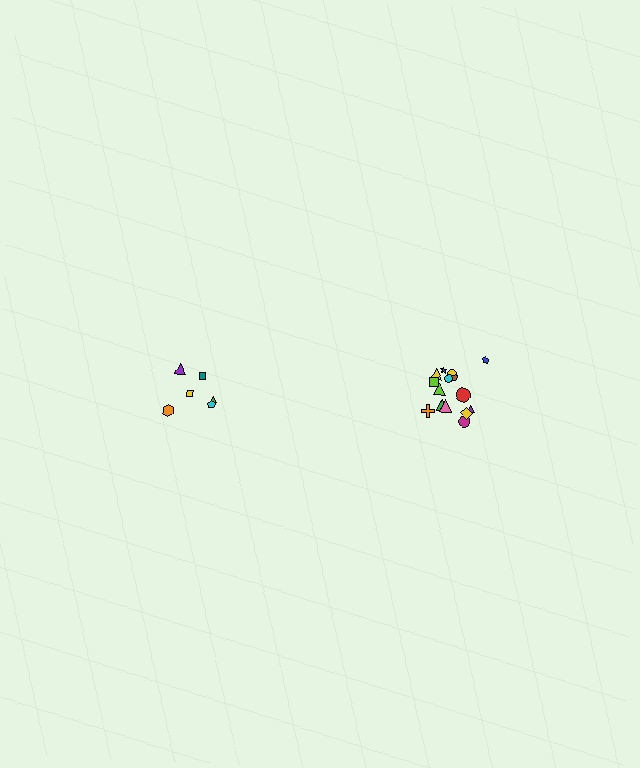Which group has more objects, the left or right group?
The right group.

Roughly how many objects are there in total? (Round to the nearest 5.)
Roughly 20 objects in total.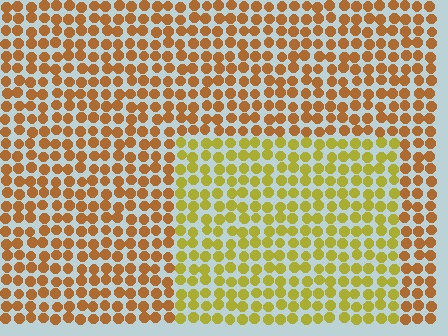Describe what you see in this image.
The image is filled with small brown elements in a uniform arrangement. A rectangle-shaped region is visible where the elements are tinted to a slightly different hue, forming a subtle color boundary.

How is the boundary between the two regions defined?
The boundary is defined purely by a slight shift in hue (about 34 degrees). Spacing, size, and orientation are identical on both sides.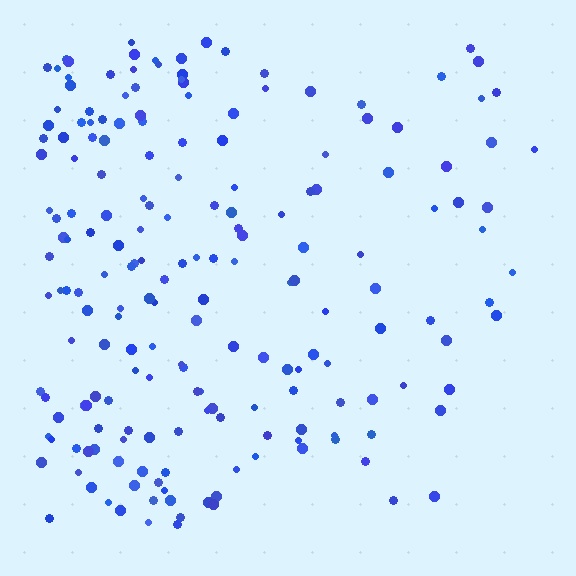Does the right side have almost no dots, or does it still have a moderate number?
Still a moderate number, just noticeably fewer than the left.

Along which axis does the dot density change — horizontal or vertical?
Horizontal.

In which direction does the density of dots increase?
From right to left, with the left side densest.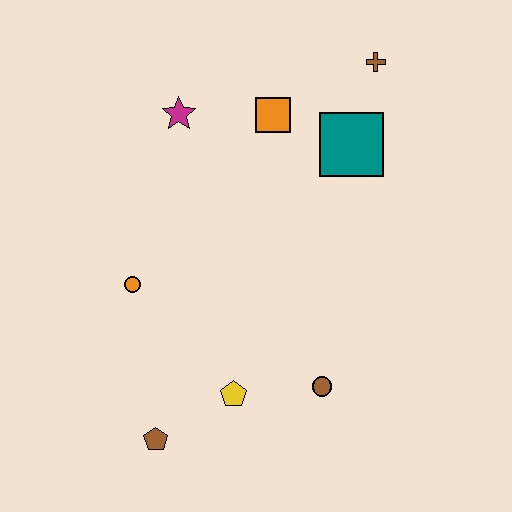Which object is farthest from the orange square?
The brown pentagon is farthest from the orange square.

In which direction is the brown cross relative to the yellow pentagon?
The brown cross is above the yellow pentagon.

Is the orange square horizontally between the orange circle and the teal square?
Yes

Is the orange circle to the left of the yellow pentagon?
Yes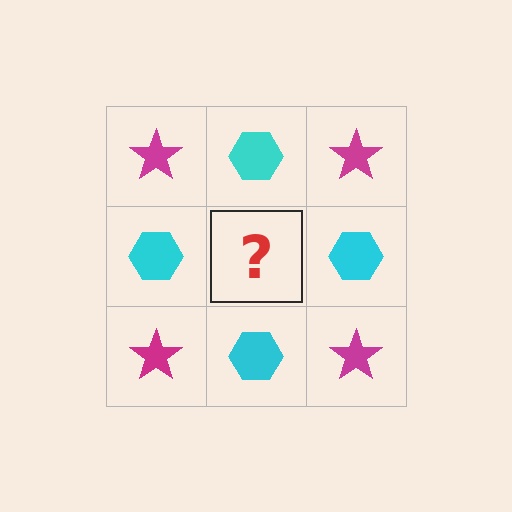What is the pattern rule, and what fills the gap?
The rule is that it alternates magenta star and cyan hexagon in a checkerboard pattern. The gap should be filled with a magenta star.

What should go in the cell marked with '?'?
The missing cell should contain a magenta star.